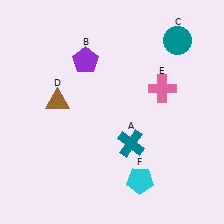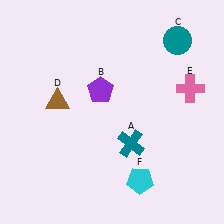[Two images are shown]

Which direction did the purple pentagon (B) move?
The purple pentagon (B) moved down.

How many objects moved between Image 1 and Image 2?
2 objects moved between the two images.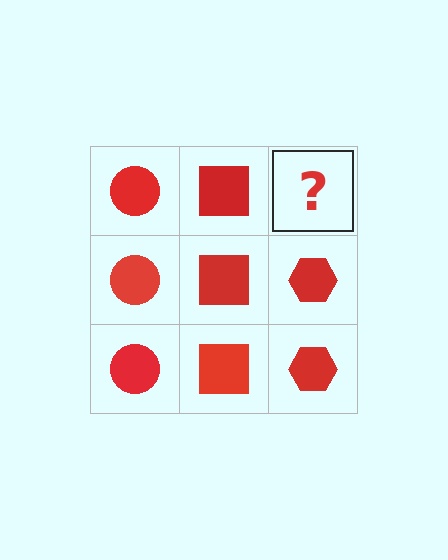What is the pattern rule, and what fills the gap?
The rule is that each column has a consistent shape. The gap should be filled with a red hexagon.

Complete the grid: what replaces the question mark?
The question mark should be replaced with a red hexagon.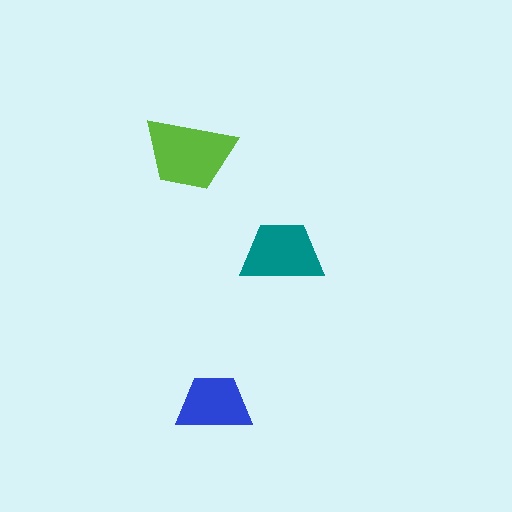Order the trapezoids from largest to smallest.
the lime one, the teal one, the blue one.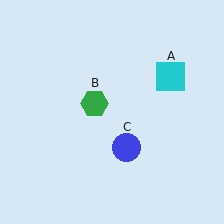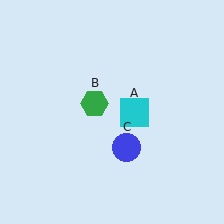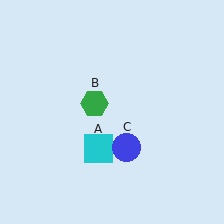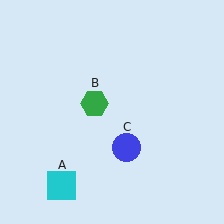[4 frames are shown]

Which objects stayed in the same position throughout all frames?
Green hexagon (object B) and blue circle (object C) remained stationary.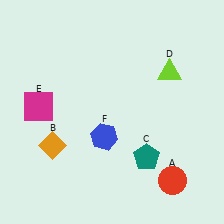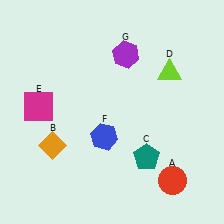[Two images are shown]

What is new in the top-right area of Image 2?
A purple hexagon (G) was added in the top-right area of Image 2.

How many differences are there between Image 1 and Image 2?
There is 1 difference between the two images.